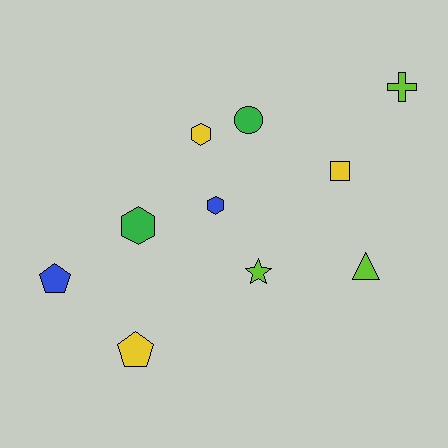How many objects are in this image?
There are 10 objects.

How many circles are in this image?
There is 1 circle.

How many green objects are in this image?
There are 2 green objects.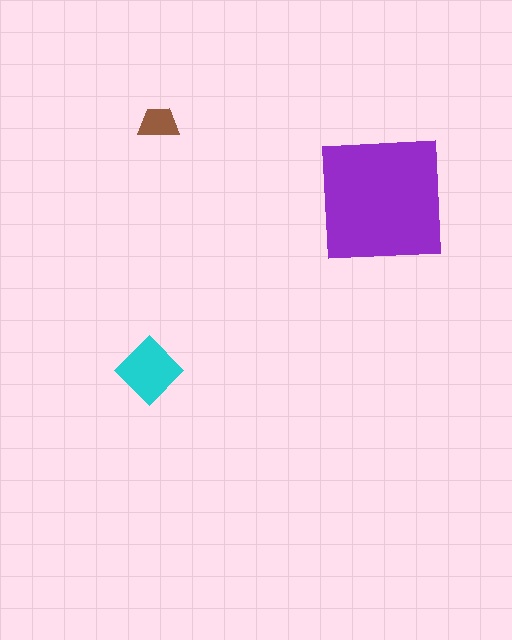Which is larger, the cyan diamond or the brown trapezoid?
The cyan diamond.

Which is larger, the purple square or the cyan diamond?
The purple square.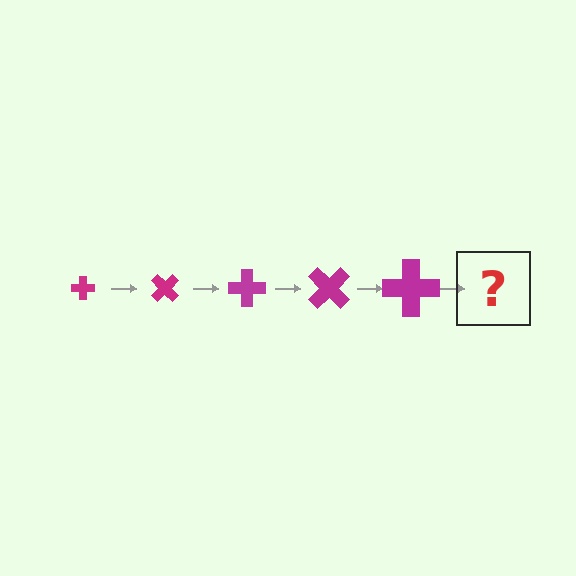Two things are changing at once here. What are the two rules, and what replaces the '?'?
The two rules are that the cross grows larger each step and it rotates 45 degrees each step. The '?' should be a cross, larger than the previous one and rotated 225 degrees from the start.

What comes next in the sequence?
The next element should be a cross, larger than the previous one and rotated 225 degrees from the start.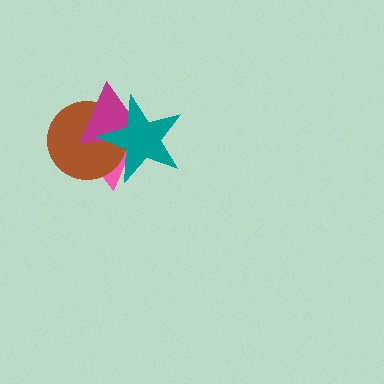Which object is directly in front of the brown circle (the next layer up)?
The magenta triangle is directly in front of the brown circle.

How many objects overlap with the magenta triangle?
3 objects overlap with the magenta triangle.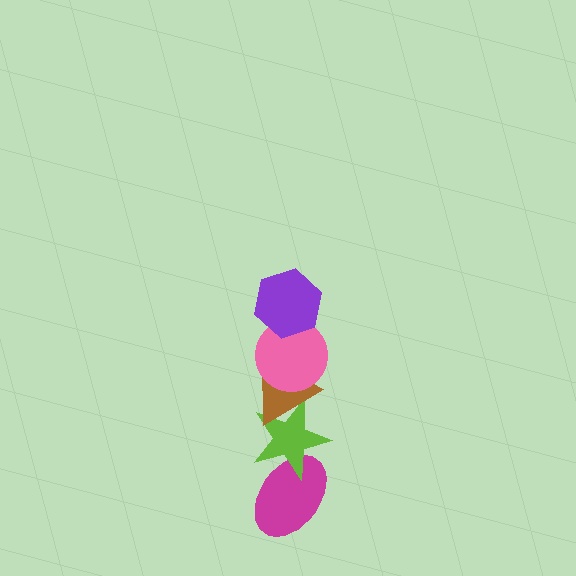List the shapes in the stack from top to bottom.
From top to bottom: the purple hexagon, the pink circle, the brown triangle, the lime star, the magenta ellipse.